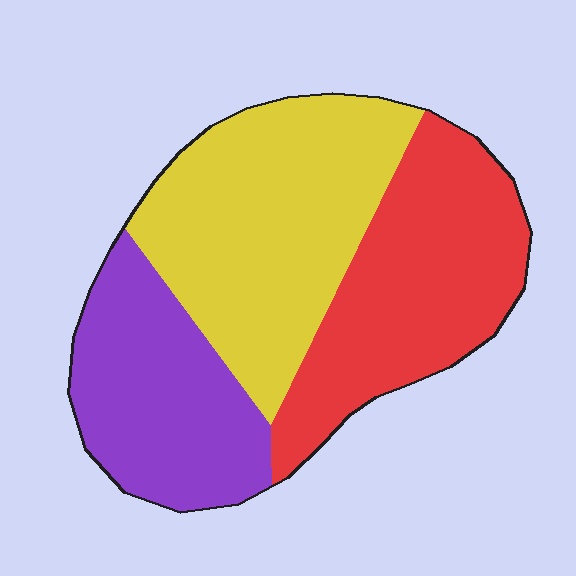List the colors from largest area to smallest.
From largest to smallest: yellow, red, purple.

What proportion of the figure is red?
Red covers 34% of the figure.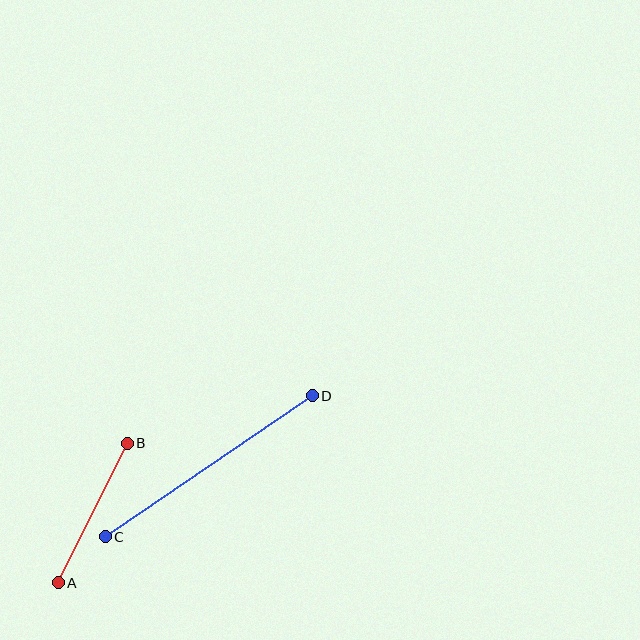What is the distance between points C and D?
The distance is approximately 251 pixels.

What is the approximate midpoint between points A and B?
The midpoint is at approximately (93, 513) pixels.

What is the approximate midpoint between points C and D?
The midpoint is at approximately (209, 466) pixels.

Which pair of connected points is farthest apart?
Points C and D are farthest apart.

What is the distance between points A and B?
The distance is approximately 156 pixels.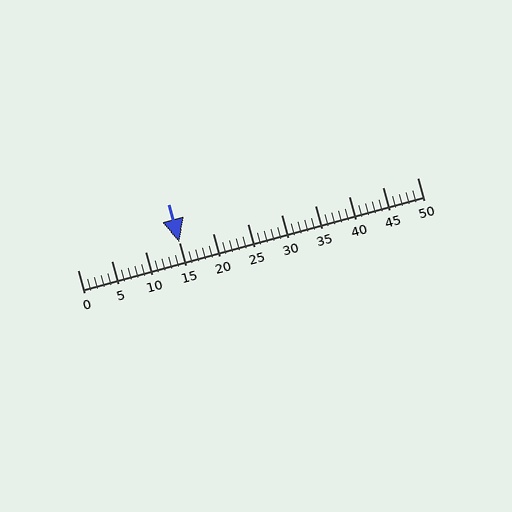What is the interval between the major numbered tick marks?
The major tick marks are spaced 5 units apart.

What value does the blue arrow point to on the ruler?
The blue arrow points to approximately 15.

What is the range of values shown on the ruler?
The ruler shows values from 0 to 50.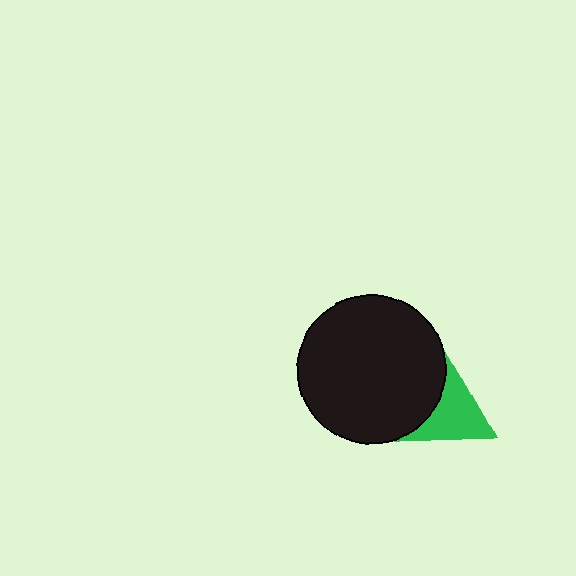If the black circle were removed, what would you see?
You would see the complete green triangle.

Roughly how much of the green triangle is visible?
Most of it is visible (roughly 68%).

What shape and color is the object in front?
The object in front is a black circle.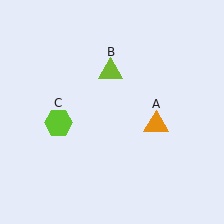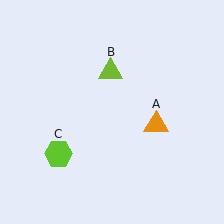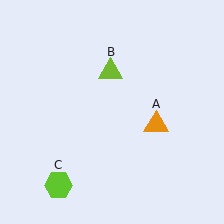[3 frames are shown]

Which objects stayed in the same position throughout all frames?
Orange triangle (object A) and lime triangle (object B) remained stationary.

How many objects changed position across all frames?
1 object changed position: lime hexagon (object C).